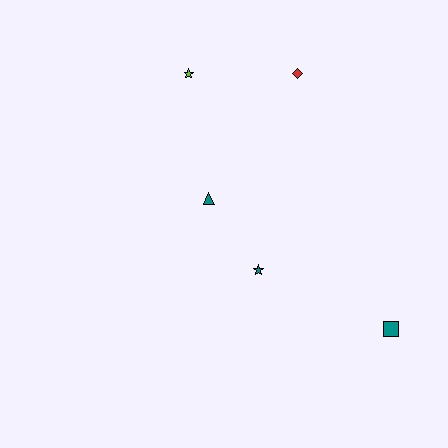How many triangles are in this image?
There is 1 triangle.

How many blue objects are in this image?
There are no blue objects.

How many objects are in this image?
There are 5 objects.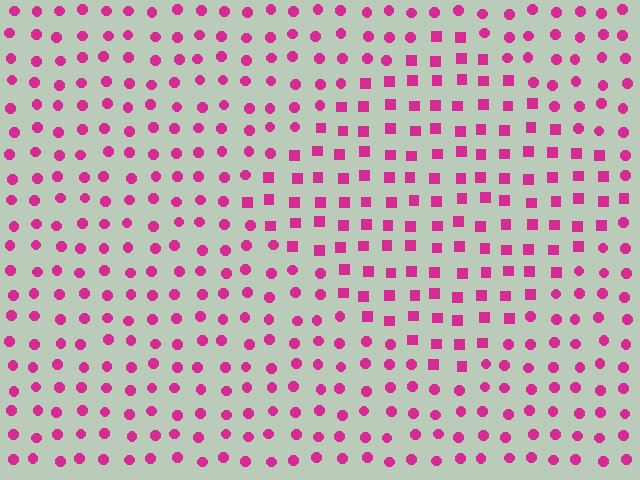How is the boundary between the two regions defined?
The boundary is defined by a change in element shape: squares inside vs. circles outside. All elements share the same color and spacing.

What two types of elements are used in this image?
The image uses squares inside the diamond region and circles outside it.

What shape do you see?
I see a diamond.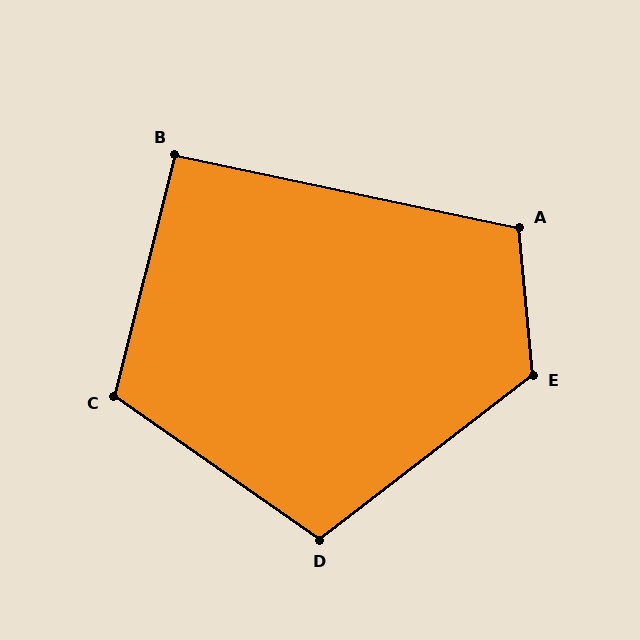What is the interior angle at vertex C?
Approximately 111 degrees (obtuse).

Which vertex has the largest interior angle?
E, at approximately 122 degrees.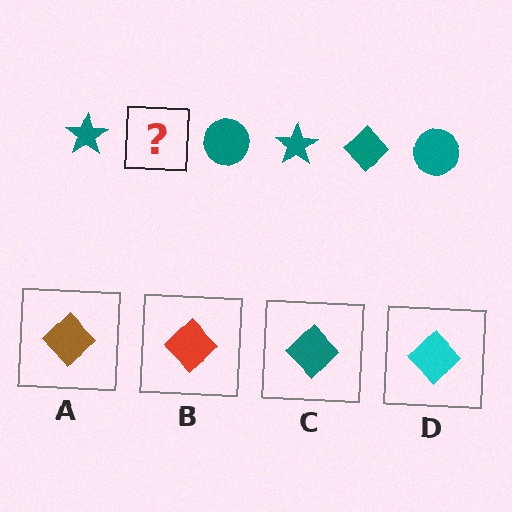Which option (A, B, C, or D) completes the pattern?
C.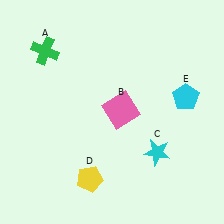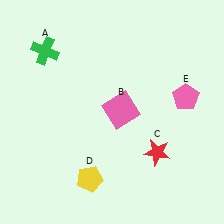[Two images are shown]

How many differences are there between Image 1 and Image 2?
There are 2 differences between the two images.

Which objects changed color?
C changed from cyan to red. E changed from cyan to pink.